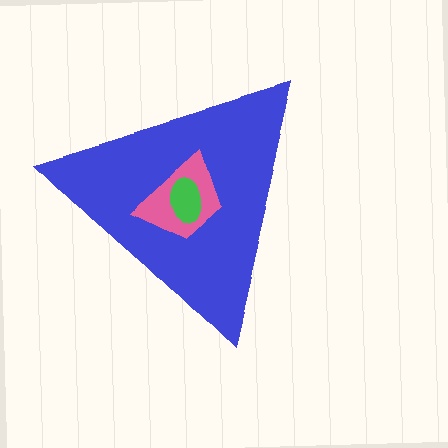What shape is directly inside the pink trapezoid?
The green ellipse.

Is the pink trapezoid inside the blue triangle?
Yes.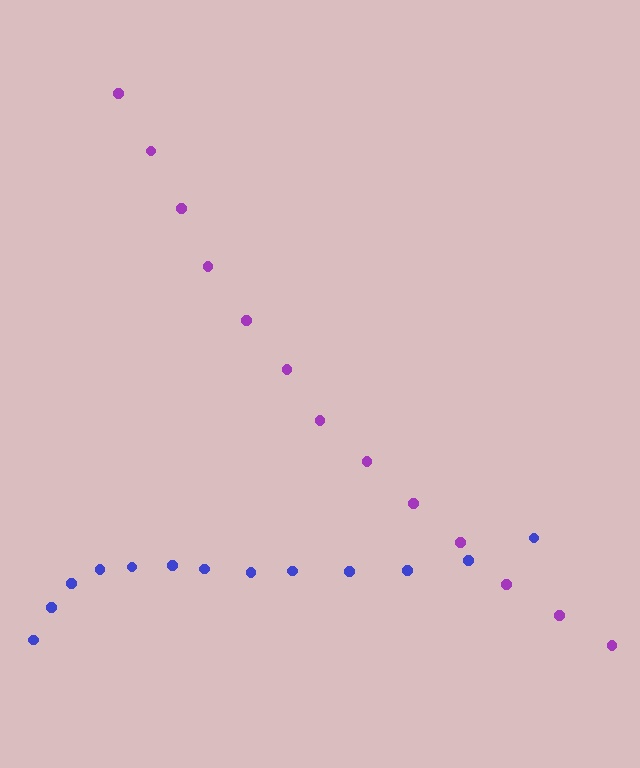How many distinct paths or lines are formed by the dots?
There are 2 distinct paths.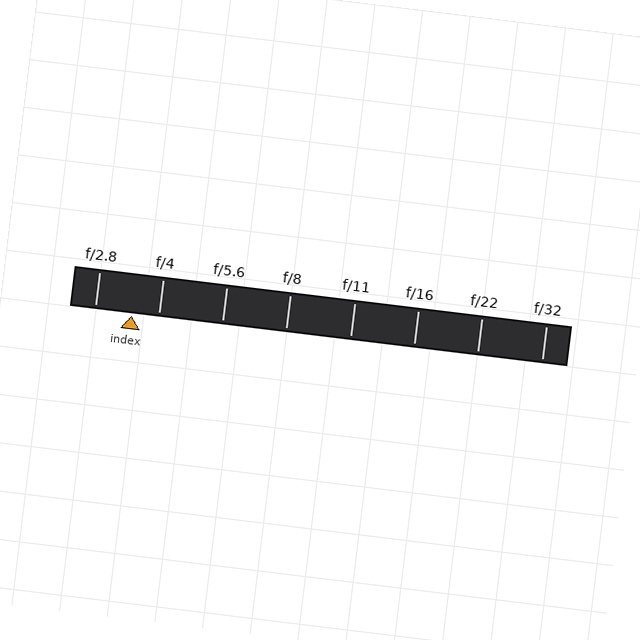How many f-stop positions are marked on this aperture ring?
There are 8 f-stop positions marked.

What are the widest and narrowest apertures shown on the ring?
The widest aperture shown is f/2.8 and the narrowest is f/32.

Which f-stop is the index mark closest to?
The index mark is closest to f/4.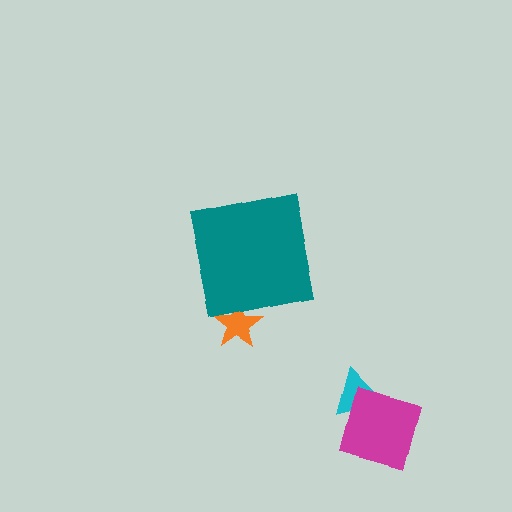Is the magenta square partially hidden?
No, the magenta square is fully visible.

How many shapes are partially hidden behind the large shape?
1 shape is partially hidden.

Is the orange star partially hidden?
Yes, the orange star is partially hidden behind the teal square.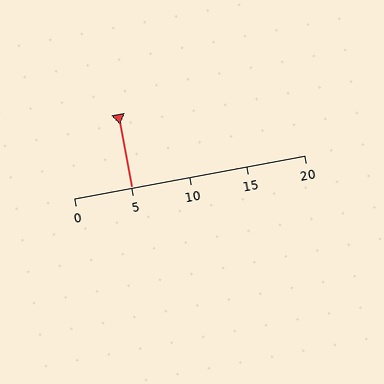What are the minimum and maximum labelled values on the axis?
The axis runs from 0 to 20.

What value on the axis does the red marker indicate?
The marker indicates approximately 5.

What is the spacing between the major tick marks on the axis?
The major ticks are spaced 5 apart.